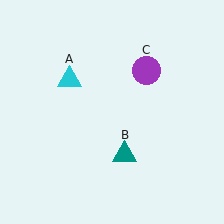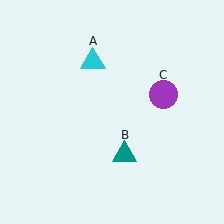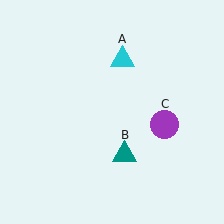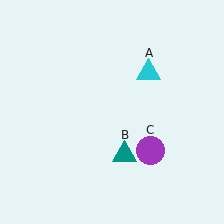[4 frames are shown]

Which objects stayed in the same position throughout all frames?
Teal triangle (object B) remained stationary.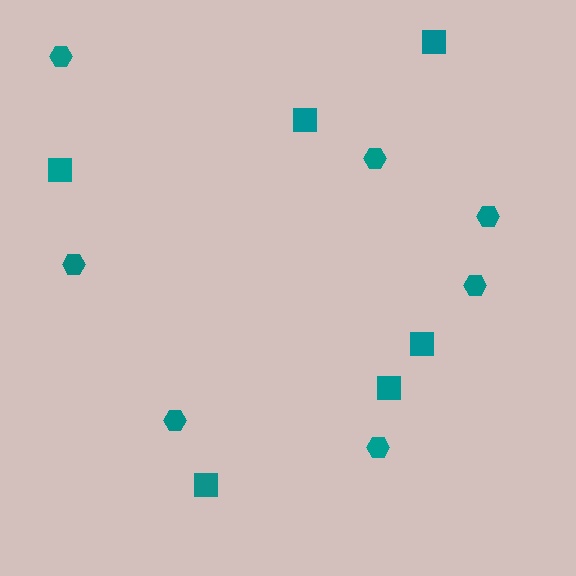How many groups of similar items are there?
There are 2 groups: one group of squares (6) and one group of hexagons (7).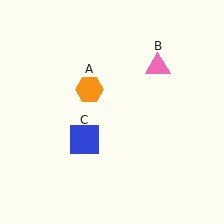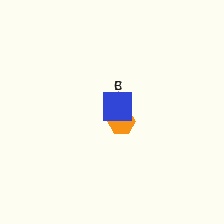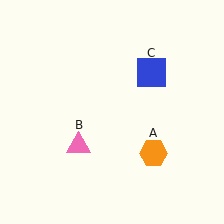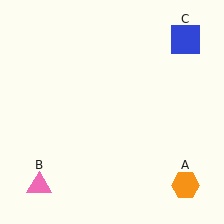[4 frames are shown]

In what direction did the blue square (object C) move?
The blue square (object C) moved up and to the right.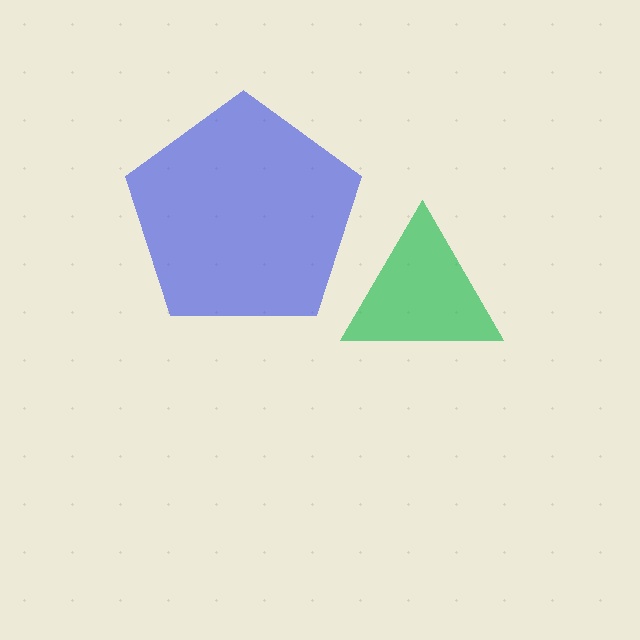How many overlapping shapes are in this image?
There are 2 overlapping shapes in the image.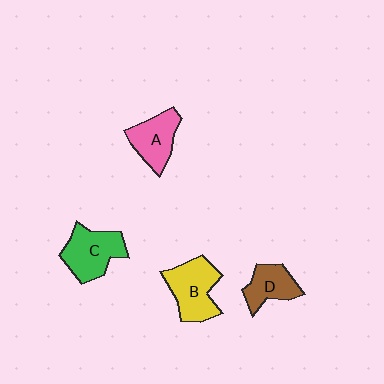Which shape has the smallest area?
Shape D (brown).